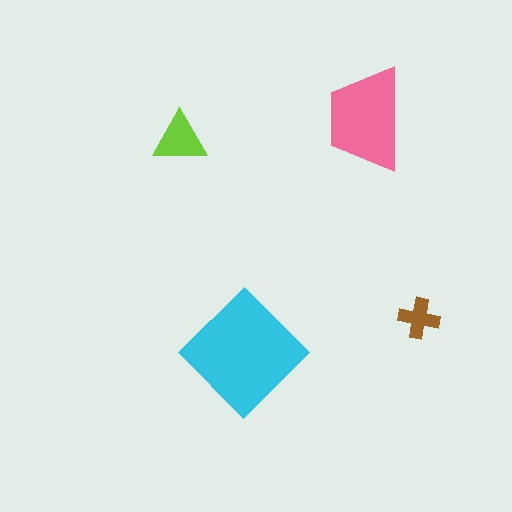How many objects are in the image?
There are 4 objects in the image.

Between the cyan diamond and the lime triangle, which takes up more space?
The cyan diamond.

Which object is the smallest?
The brown cross.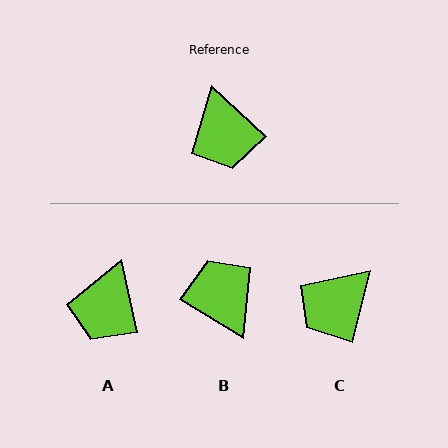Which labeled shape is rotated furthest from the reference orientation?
B, about 169 degrees away.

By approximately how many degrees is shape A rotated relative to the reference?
Approximately 35 degrees clockwise.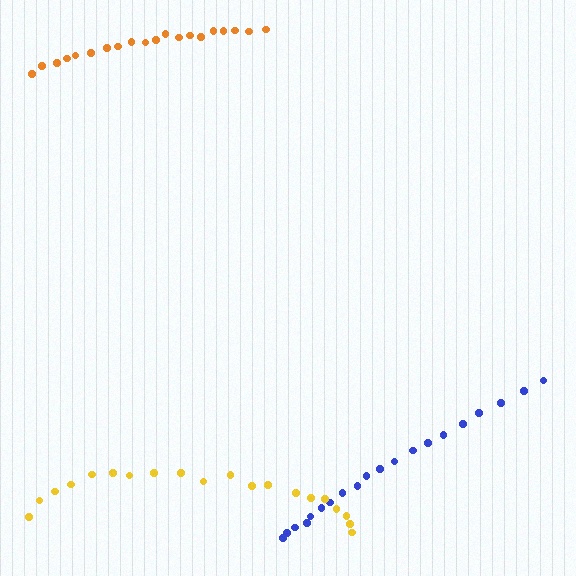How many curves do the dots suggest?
There are 3 distinct paths.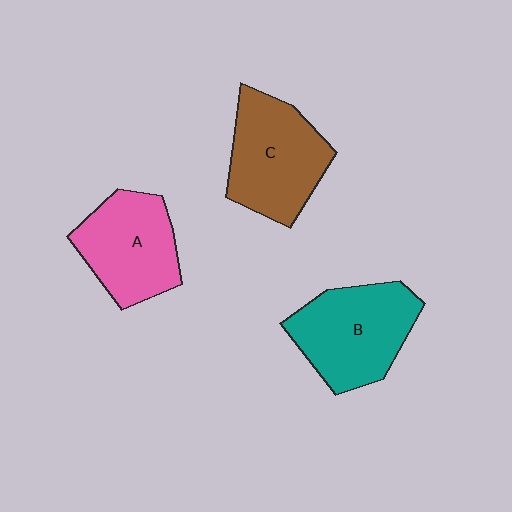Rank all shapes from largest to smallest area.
From largest to smallest: B (teal), C (brown), A (pink).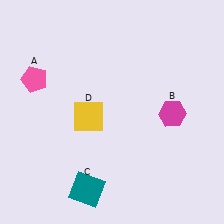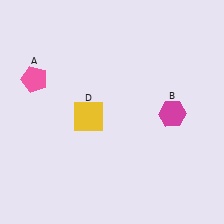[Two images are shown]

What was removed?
The teal square (C) was removed in Image 2.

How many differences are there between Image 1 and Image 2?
There is 1 difference between the two images.